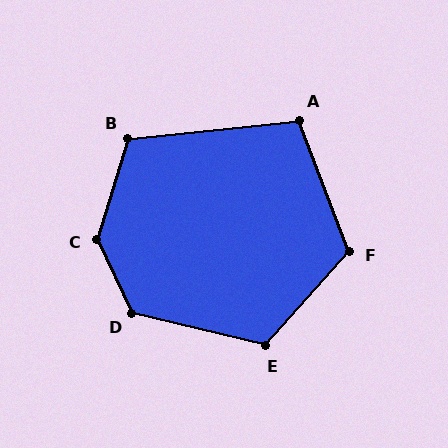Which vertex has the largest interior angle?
C, at approximately 137 degrees.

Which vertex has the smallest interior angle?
A, at approximately 105 degrees.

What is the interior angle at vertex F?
Approximately 118 degrees (obtuse).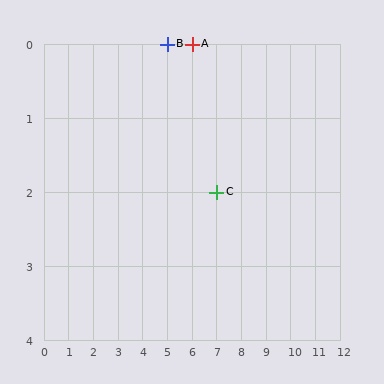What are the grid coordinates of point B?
Point B is at grid coordinates (5, 0).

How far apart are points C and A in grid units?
Points C and A are 1 column and 2 rows apart (about 2.2 grid units diagonally).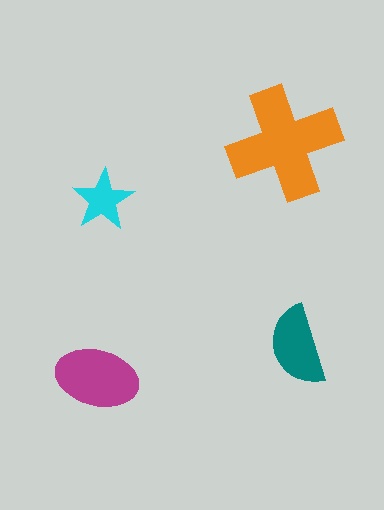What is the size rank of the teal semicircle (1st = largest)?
3rd.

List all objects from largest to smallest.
The orange cross, the magenta ellipse, the teal semicircle, the cyan star.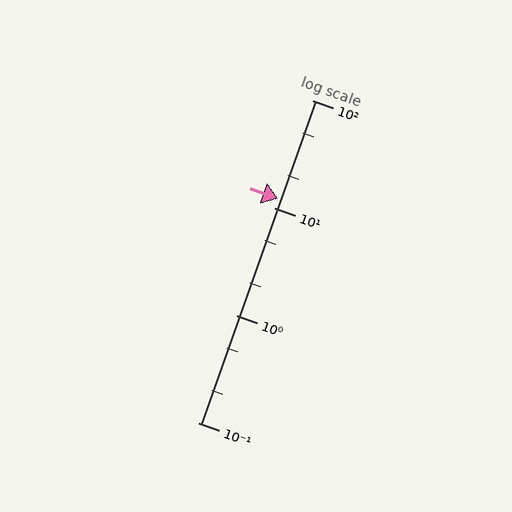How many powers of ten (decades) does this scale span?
The scale spans 3 decades, from 0.1 to 100.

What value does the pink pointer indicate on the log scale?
The pointer indicates approximately 12.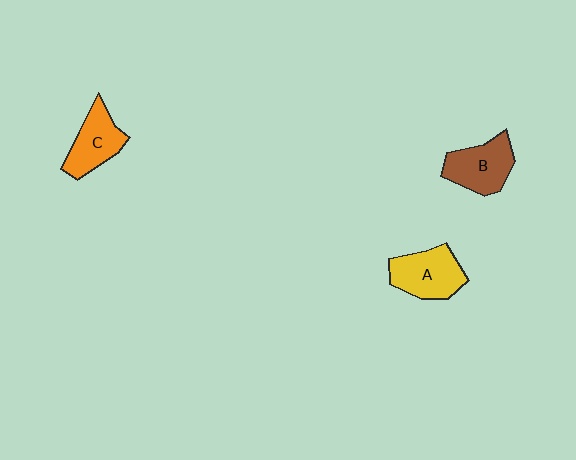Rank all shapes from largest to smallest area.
From largest to smallest: A (yellow), B (brown), C (orange).